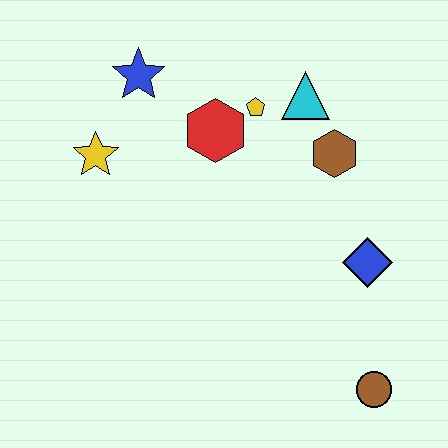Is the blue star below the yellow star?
No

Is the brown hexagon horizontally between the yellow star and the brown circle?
Yes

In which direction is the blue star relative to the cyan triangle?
The blue star is to the left of the cyan triangle.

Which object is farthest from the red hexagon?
The brown circle is farthest from the red hexagon.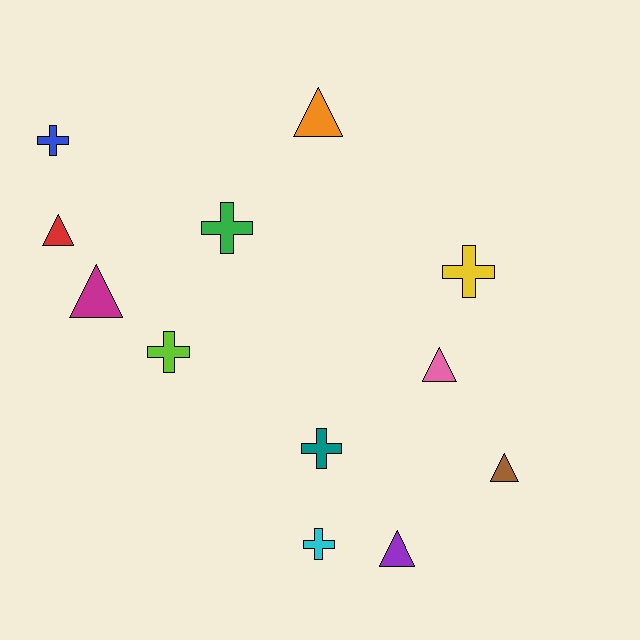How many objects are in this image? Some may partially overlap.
There are 12 objects.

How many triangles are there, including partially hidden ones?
There are 6 triangles.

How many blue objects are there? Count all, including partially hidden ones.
There is 1 blue object.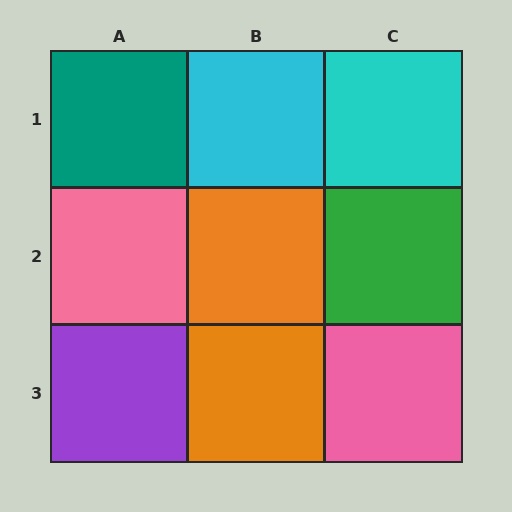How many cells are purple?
1 cell is purple.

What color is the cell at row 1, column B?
Cyan.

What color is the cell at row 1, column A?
Teal.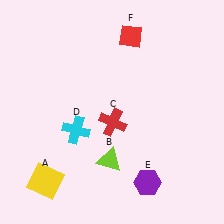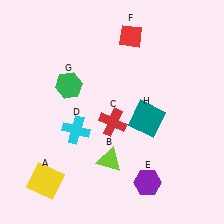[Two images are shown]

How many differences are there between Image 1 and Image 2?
There are 2 differences between the two images.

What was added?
A green hexagon (G), a teal square (H) were added in Image 2.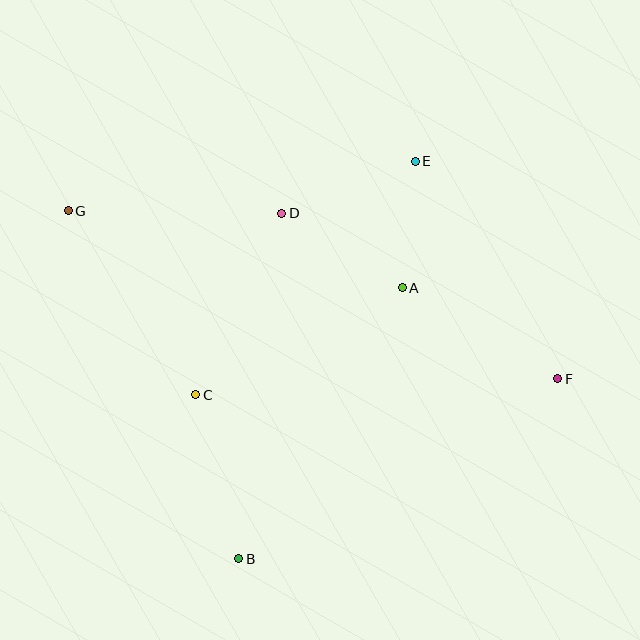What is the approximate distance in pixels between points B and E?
The distance between B and E is approximately 435 pixels.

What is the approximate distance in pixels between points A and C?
The distance between A and C is approximately 233 pixels.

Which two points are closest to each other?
Points A and E are closest to each other.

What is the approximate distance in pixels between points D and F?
The distance between D and F is approximately 322 pixels.